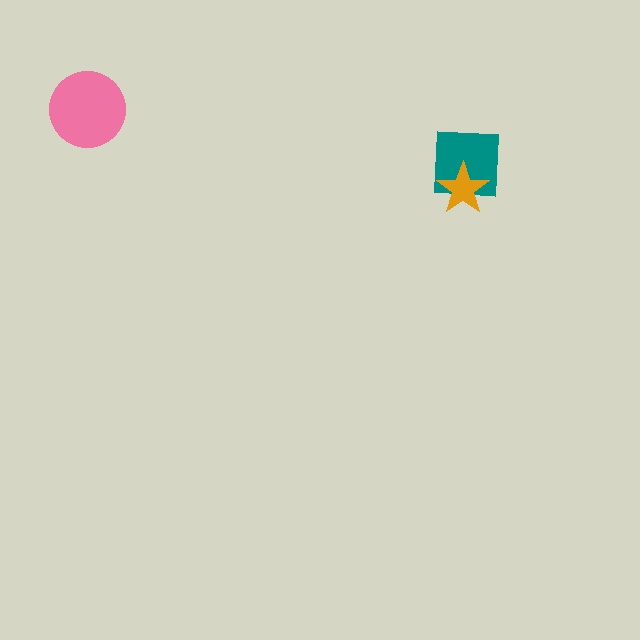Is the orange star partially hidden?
No, no other shape covers it.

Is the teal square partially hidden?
Yes, it is partially covered by another shape.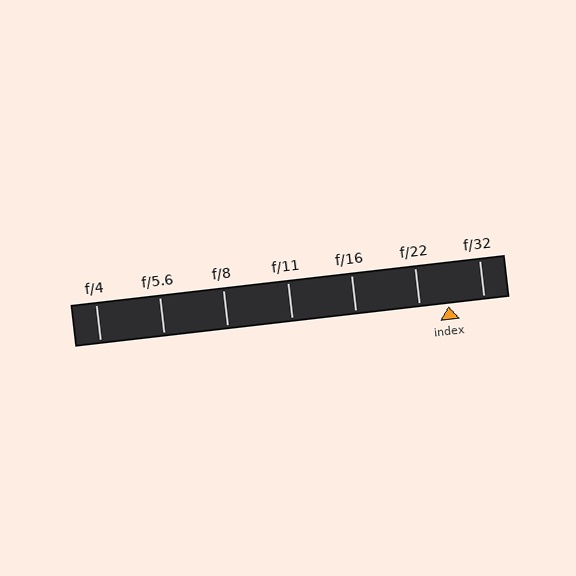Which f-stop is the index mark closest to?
The index mark is closest to f/22.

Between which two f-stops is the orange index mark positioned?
The index mark is between f/22 and f/32.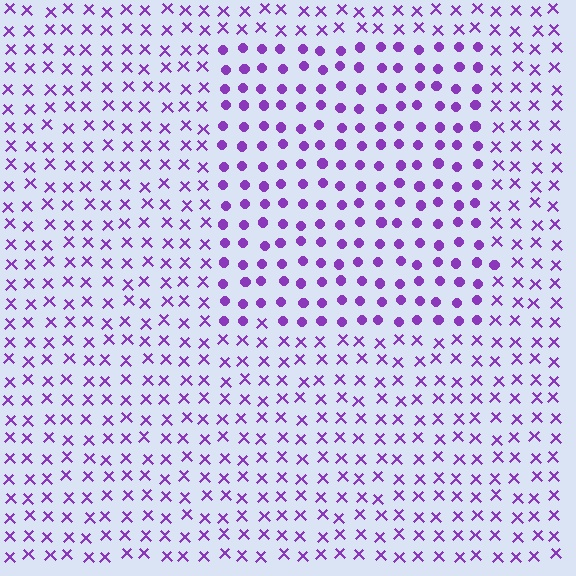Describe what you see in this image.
The image is filled with small purple elements arranged in a uniform grid. A rectangle-shaped region contains circles, while the surrounding area contains X marks. The boundary is defined purely by the change in element shape.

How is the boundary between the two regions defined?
The boundary is defined by a change in element shape: circles inside vs. X marks outside. All elements share the same color and spacing.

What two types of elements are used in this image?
The image uses circles inside the rectangle region and X marks outside it.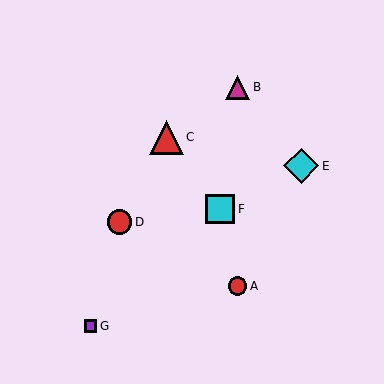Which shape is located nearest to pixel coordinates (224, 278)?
The red circle (labeled A) at (238, 286) is nearest to that location.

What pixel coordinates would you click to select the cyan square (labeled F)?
Click at (220, 209) to select the cyan square F.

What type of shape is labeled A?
Shape A is a red circle.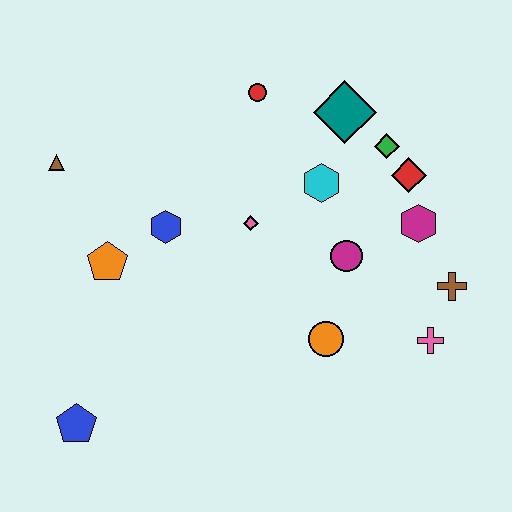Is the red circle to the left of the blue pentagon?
No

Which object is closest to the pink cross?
The brown cross is closest to the pink cross.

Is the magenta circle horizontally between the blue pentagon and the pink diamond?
No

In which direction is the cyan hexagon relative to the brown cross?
The cyan hexagon is to the left of the brown cross.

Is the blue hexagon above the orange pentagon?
Yes